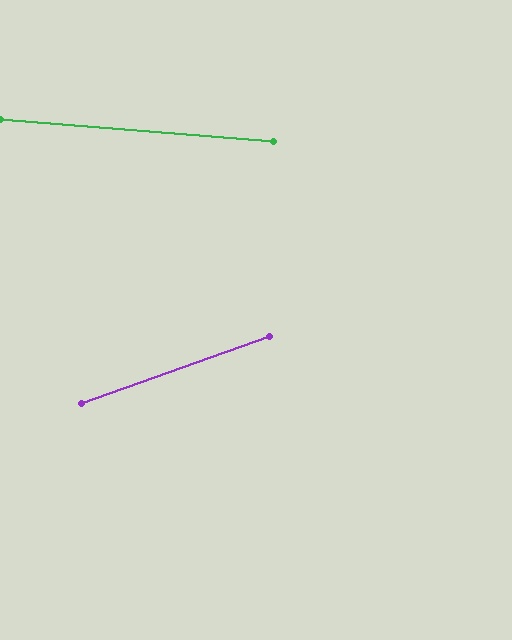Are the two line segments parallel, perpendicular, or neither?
Neither parallel nor perpendicular — they differ by about 24°.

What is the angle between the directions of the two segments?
Approximately 24 degrees.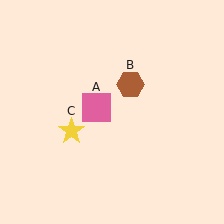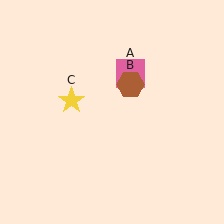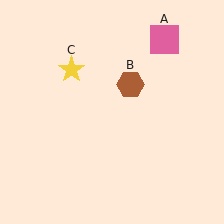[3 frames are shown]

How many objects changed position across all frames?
2 objects changed position: pink square (object A), yellow star (object C).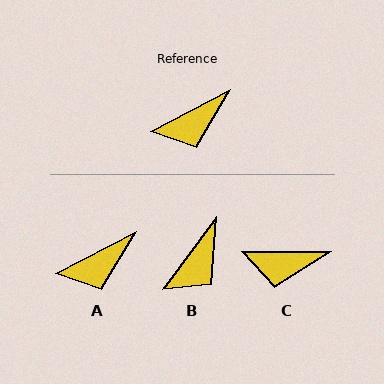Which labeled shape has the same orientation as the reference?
A.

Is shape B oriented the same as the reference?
No, it is off by about 26 degrees.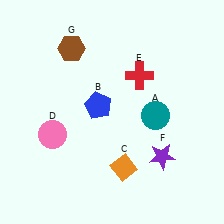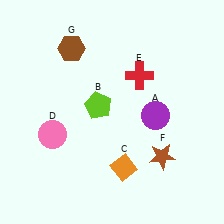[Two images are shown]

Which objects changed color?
A changed from teal to purple. B changed from blue to lime. F changed from purple to brown.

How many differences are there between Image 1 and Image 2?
There are 3 differences between the two images.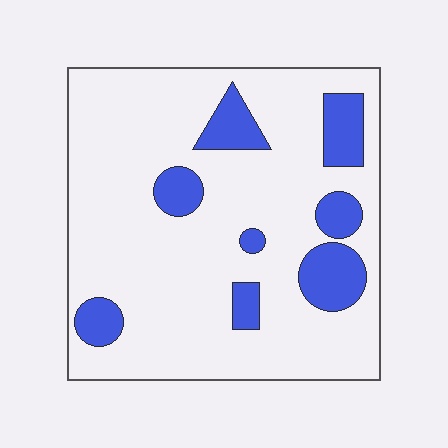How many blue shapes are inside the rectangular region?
8.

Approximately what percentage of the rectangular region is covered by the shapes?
Approximately 20%.